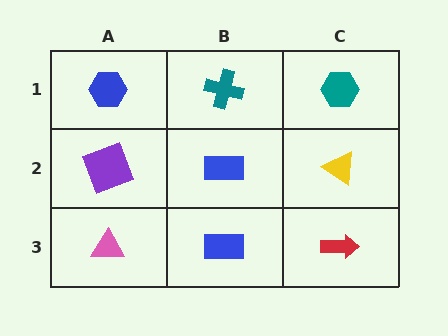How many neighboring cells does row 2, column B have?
4.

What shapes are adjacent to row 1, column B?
A blue rectangle (row 2, column B), a blue hexagon (row 1, column A), a teal hexagon (row 1, column C).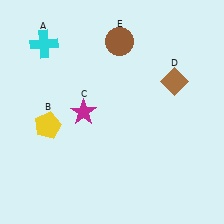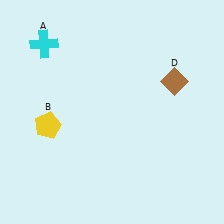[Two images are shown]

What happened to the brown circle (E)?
The brown circle (E) was removed in Image 2. It was in the top-right area of Image 1.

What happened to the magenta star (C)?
The magenta star (C) was removed in Image 2. It was in the bottom-left area of Image 1.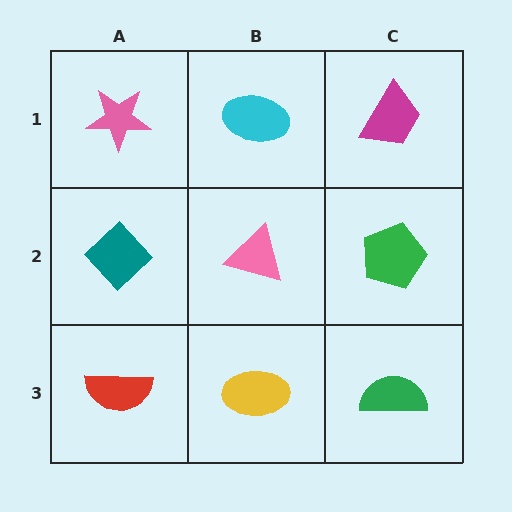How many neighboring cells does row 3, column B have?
3.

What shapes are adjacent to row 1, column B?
A pink triangle (row 2, column B), a pink star (row 1, column A), a magenta trapezoid (row 1, column C).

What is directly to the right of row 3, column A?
A yellow ellipse.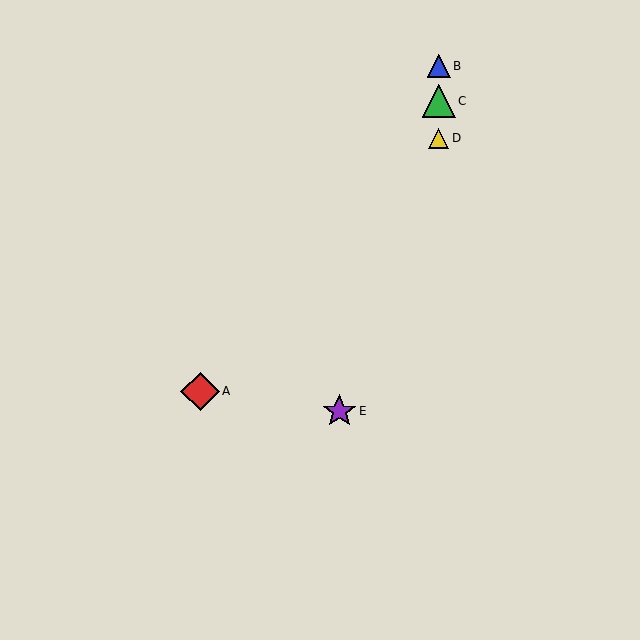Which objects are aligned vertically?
Objects B, C, D are aligned vertically.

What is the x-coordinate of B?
Object B is at x≈439.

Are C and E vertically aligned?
No, C is at x≈439 and E is at x≈339.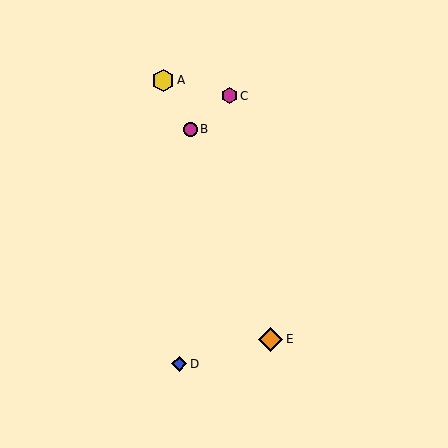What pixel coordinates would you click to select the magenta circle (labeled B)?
Click at (190, 129) to select the magenta circle B.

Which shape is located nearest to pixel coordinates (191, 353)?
The blue diamond (labeled D) at (179, 364) is nearest to that location.